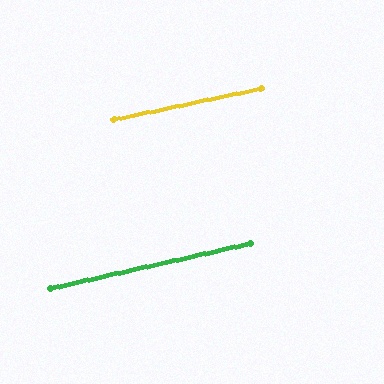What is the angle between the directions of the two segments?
Approximately 1 degree.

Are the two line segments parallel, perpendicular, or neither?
Parallel — their directions differ by only 0.9°.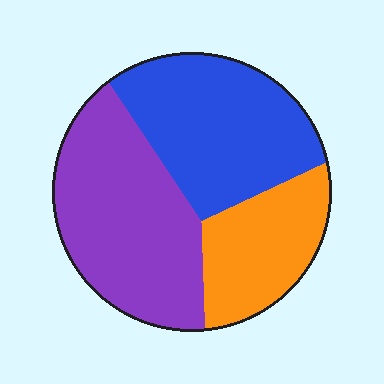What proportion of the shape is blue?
Blue takes up about three eighths (3/8) of the shape.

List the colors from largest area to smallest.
From largest to smallest: purple, blue, orange.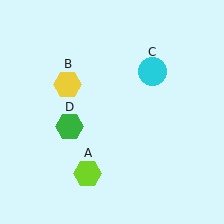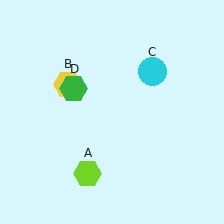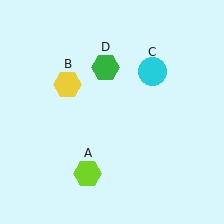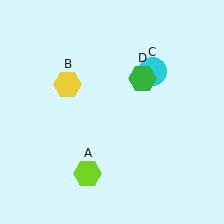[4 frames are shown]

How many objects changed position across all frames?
1 object changed position: green hexagon (object D).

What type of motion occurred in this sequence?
The green hexagon (object D) rotated clockwise around the center of the scene.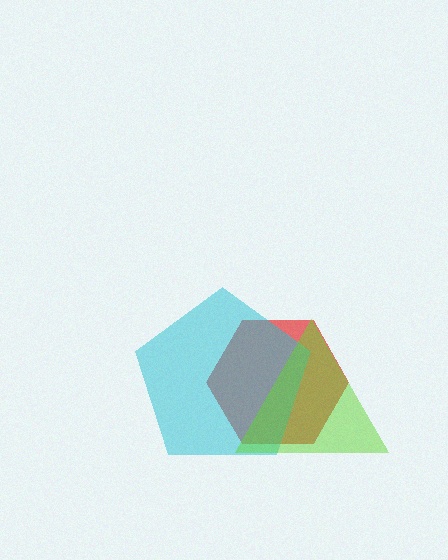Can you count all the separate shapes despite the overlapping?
Yes, there are 3 separate shapes.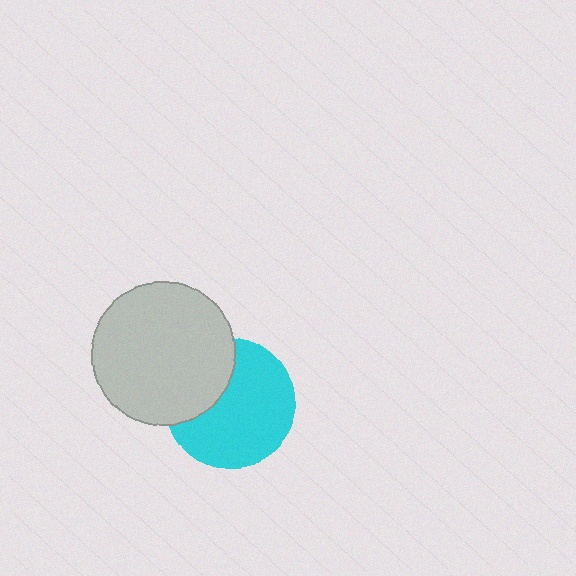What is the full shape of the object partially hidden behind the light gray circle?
The partially hidden object is a cyan circle.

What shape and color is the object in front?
The object in front is a light gray circle.